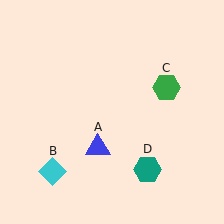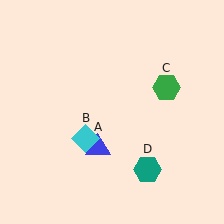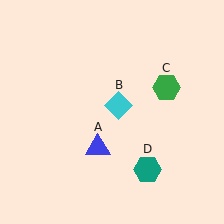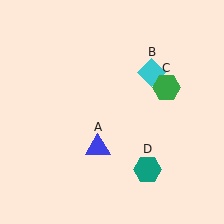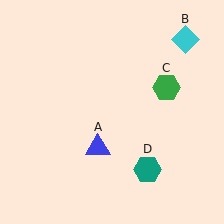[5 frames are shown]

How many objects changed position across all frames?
1 object changed position: cyan diamond (object B).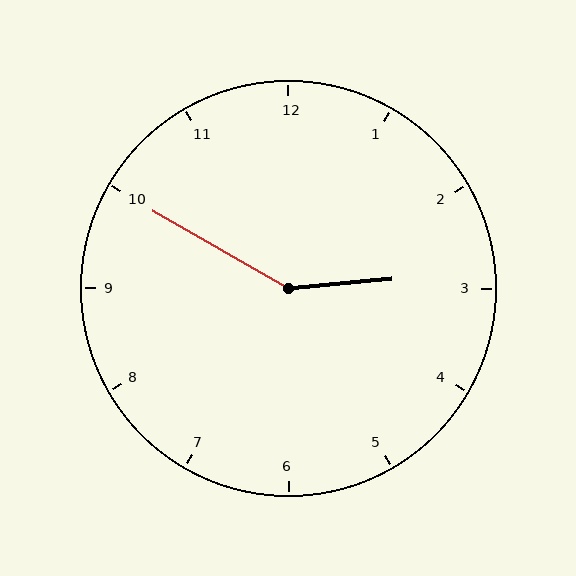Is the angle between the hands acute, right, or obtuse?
It is obtuse.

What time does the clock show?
2:50.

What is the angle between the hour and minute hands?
Approximately 145 degrees.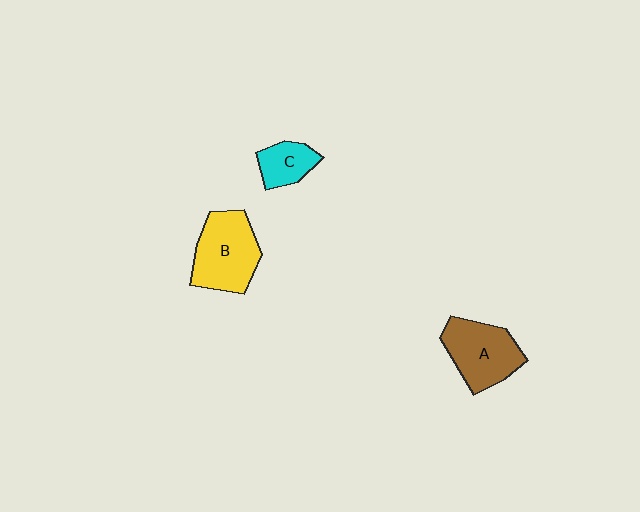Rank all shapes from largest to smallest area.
From largest to smallest: B (yellow), A (brown), C (cyan).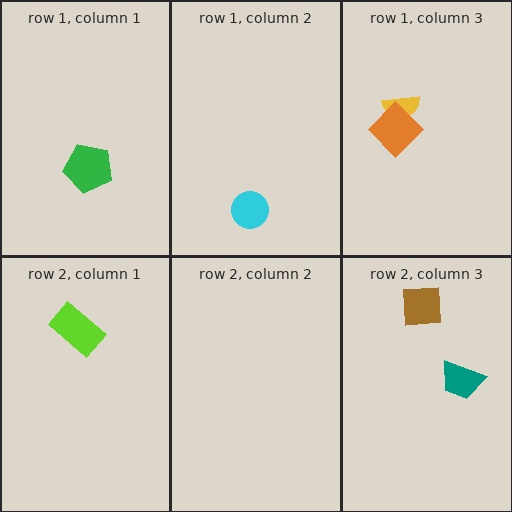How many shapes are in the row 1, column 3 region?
2.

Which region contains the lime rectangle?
The row 2, column 1 region.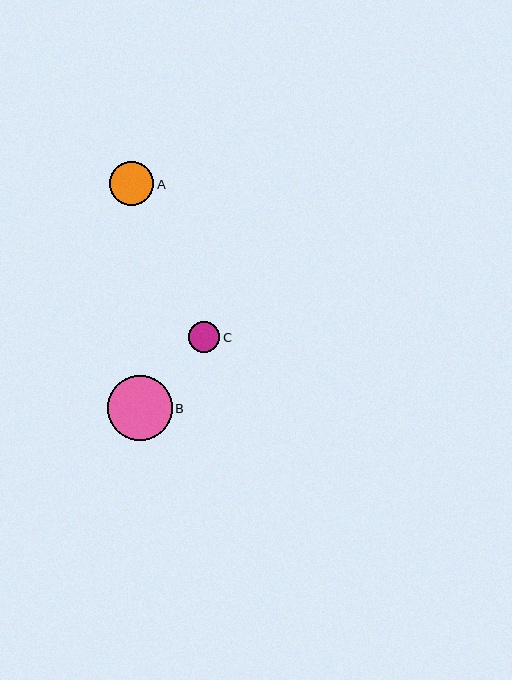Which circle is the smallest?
Circle C is the smallest with a size of approximately 31 pixels.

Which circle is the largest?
Circle B is the largest with a size of approximately 65 pixels.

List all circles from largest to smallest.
From largest to smallest: B, A, C.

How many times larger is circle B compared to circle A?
Circle B is approximately 1.5 times the size of circle A.